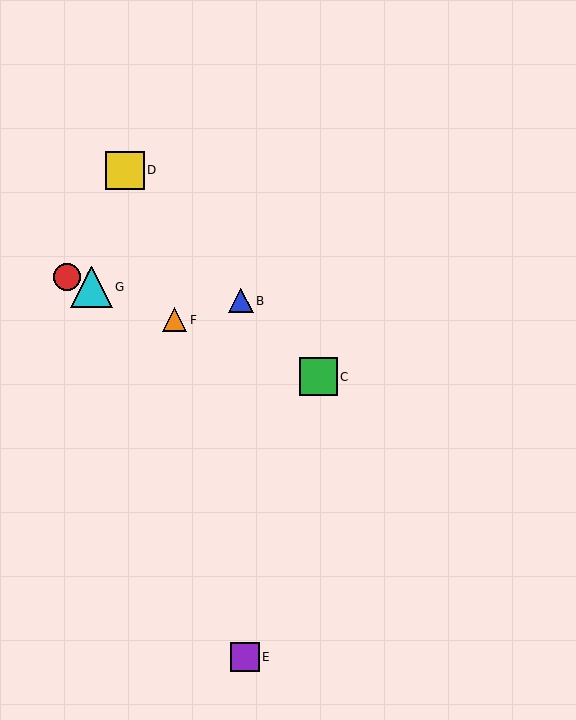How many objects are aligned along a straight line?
4 objects (A, C, F, G) are aligned along a straight line.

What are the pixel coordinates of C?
Object C is at (318, 377).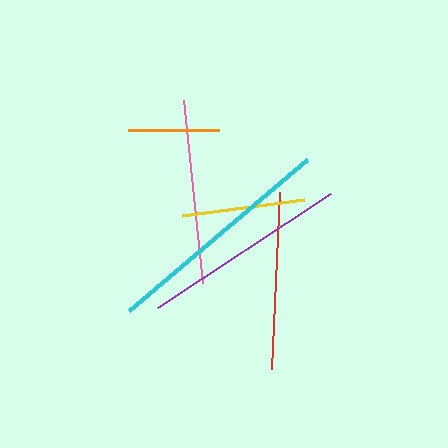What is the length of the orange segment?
The orange segment is approximately 90 pixels long.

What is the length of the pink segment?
The pink segment is approximately 184 pixels long.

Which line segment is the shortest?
The orange line is the shortest at approximately 90 pixels.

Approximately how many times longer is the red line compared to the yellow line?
The red line is approximately 1.4 times the length of the yellow line.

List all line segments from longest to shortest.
From longest to shortest: cyan, purple, pink, red, yellow, orange.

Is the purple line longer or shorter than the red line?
The purple line is longer than the red line.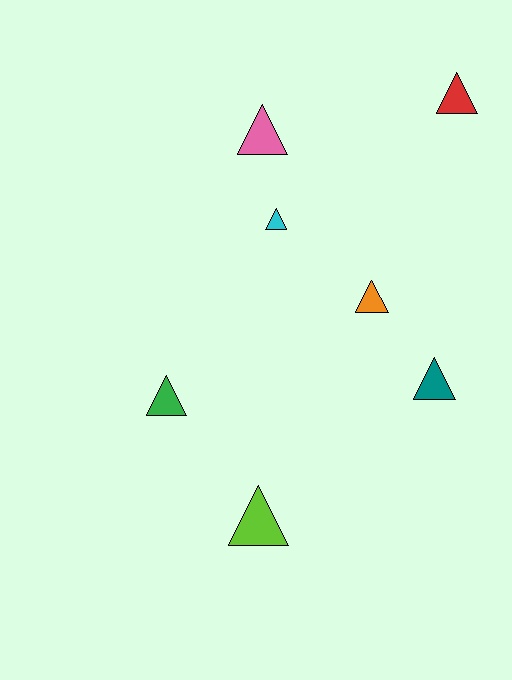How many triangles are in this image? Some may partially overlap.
There are 7 triangles.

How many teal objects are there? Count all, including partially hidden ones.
There is 1 teal object.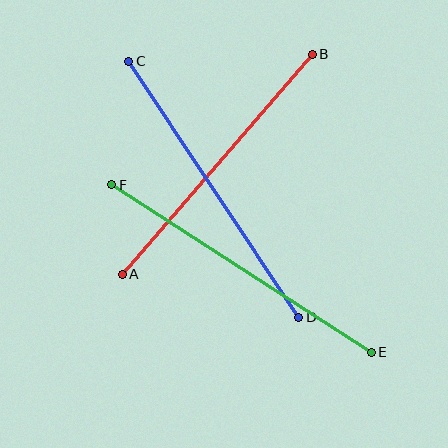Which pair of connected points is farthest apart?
Points E and F are farthest apart.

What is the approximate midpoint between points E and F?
The midpoint is at approximately (242, 269) pixels.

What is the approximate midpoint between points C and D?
The midpoint is at approximately (214, 189) pixels.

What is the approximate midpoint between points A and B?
The midpoint is at approximately (217, 164) pixels.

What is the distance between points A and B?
The distance is approximately 291 pixels.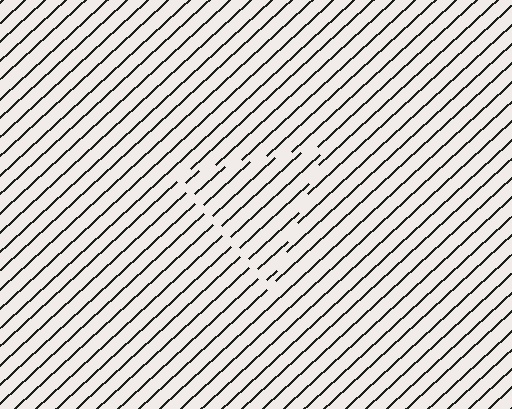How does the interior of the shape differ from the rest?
The interior of the shape contains the same grating, shifted by half a period — the contour is defined by the phase discontinuity where line-ends from the inner and outer gratings abut.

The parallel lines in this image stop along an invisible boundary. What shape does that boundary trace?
An illusory triangle. The interior of the shape contains the same grating, shifted by half a period — the contour is defined by the phase discontinuity where line-ends from the inner and outer gratings abut.